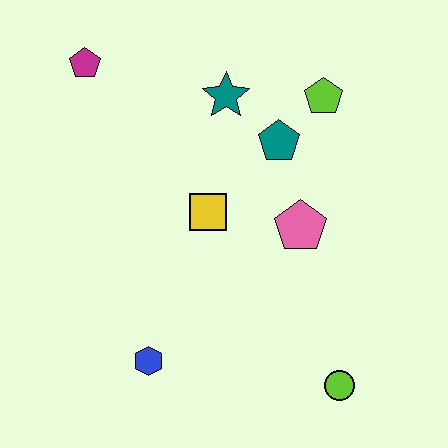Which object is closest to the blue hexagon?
The yellow square is closest to the blue hexagon.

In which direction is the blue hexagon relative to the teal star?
The blue hexagon is below the teal star.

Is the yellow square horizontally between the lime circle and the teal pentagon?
No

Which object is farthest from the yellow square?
The lime circle is farthest from the yellow square.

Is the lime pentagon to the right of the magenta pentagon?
Yes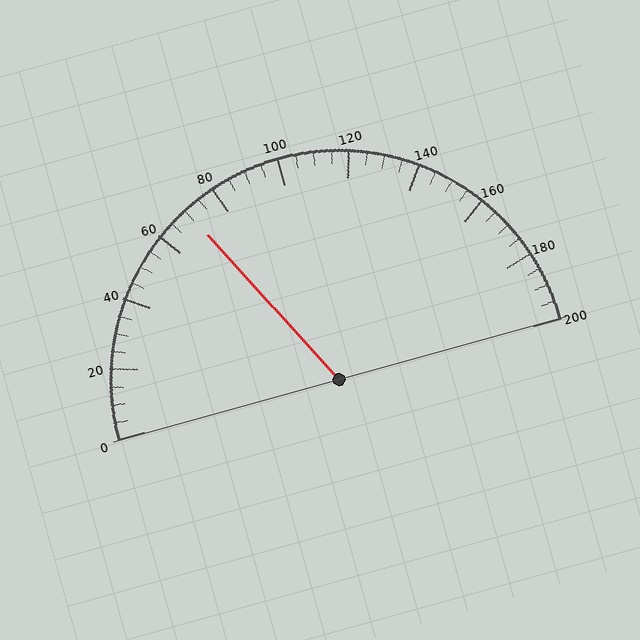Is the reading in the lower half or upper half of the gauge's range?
The reading is in the lower half of the range (0 to 200).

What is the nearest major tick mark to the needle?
The nearest major tick mark is 80.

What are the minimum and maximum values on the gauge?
The gauge ranges from 0 to 200.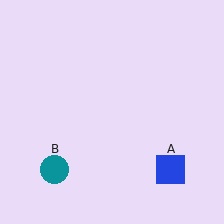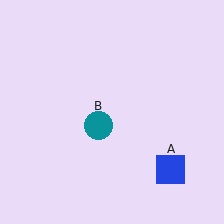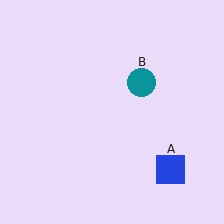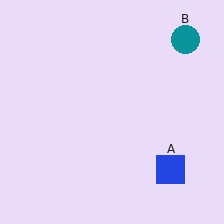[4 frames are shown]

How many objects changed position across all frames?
1 object changed position: teal circle (object B).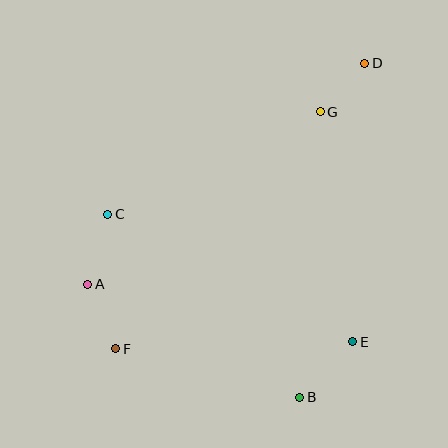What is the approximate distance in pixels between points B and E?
The distance between B and E is approximately 77 pixels.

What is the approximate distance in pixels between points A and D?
The distance between A and D is approximately 354 pixels.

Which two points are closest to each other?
Points D and G are closest to each other.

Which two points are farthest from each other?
Points D and F are farthest from each other.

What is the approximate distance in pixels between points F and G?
The distance between F and G is approximately 313 pixels.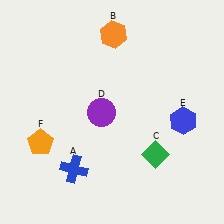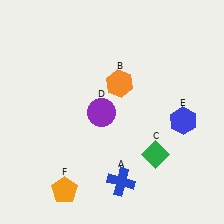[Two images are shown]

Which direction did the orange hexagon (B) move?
The orange hexagon (B) moved down.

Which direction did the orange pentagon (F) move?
The orange pentagon (F) moved down.